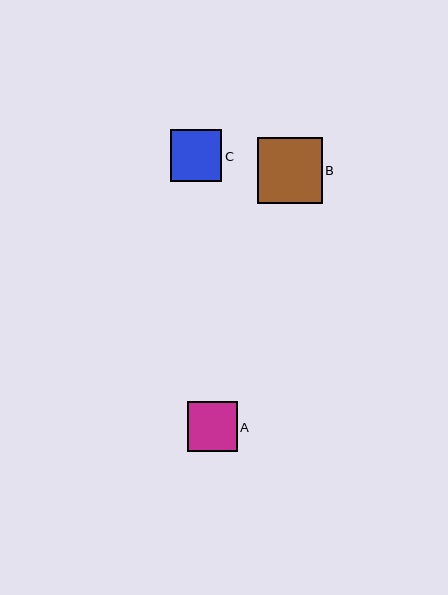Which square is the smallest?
Square A is the smallest with a size of approximately 50 pixels.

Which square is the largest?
Square B is the largest with a size of approximately 65 pixels.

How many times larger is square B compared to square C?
Square B is approximately 1.3 times the size of square C.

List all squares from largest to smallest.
From largest to smallest: B, C, A.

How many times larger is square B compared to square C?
Square B is approximately 1.3 times the size of square C.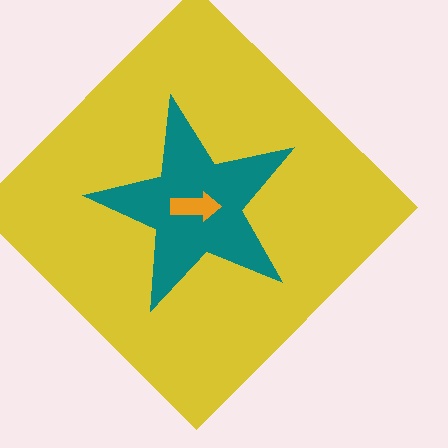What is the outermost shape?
The yellow diamond.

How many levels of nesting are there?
3.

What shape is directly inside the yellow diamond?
The teal star.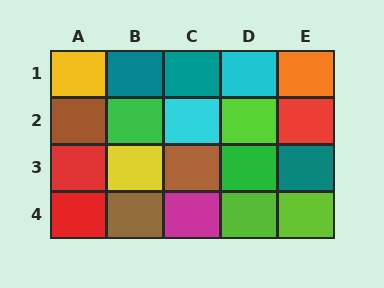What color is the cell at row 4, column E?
Lime.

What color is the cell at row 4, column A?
Red.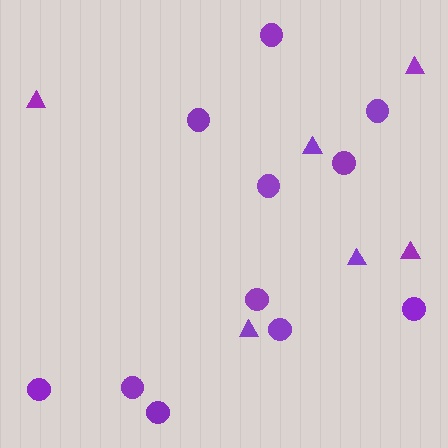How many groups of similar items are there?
There are 2 groups: one group of circles (11) and one group of triangles (6).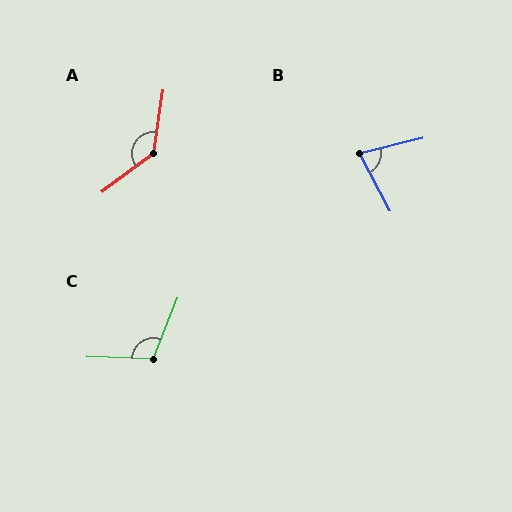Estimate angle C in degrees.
Approximately 110 degrees.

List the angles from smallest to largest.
B (76°), C (110°), A (136°).